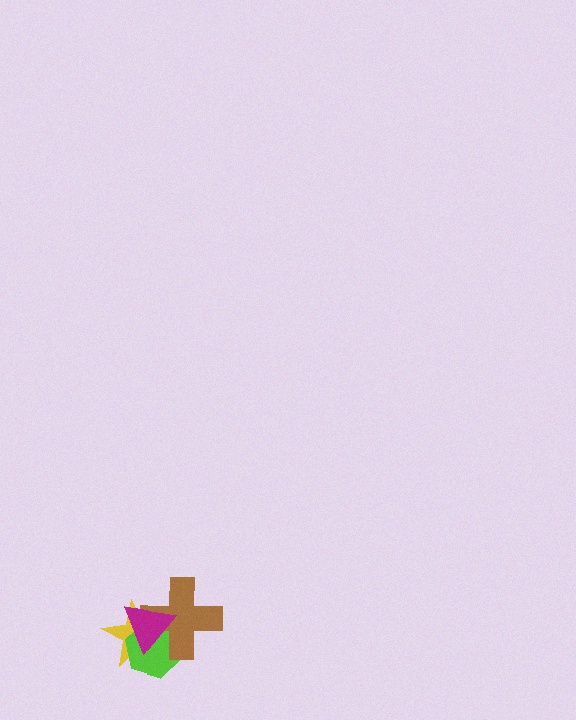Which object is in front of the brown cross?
The magenta triangle is in front of the brown cross.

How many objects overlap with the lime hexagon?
3 objects overlap with the lime hexagon.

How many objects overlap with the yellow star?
3 objects overlap with the yellow star.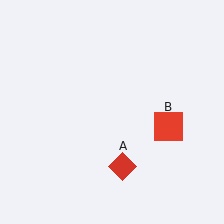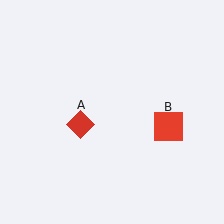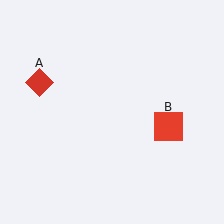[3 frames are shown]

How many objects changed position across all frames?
1 object changed position: red diamond (object A).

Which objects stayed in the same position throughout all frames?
Red square (object B) remained stationary.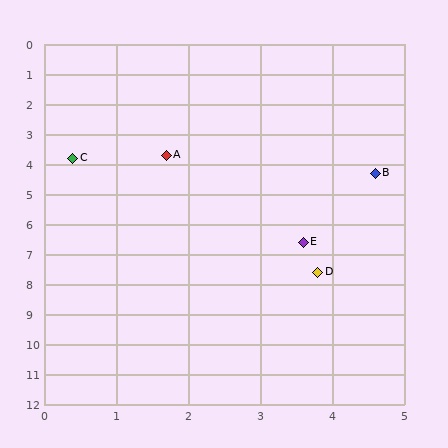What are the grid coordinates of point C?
Point C is at approximately (0.4, 3.8).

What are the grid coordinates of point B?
Point B is at approximately (4.6, 4.3).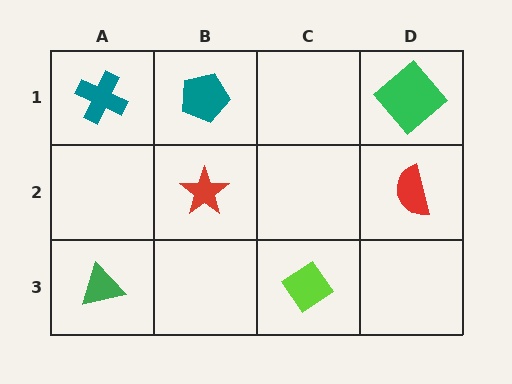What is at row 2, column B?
A red star.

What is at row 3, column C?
A lime diamond.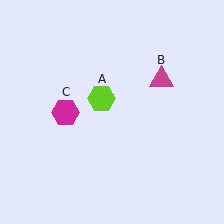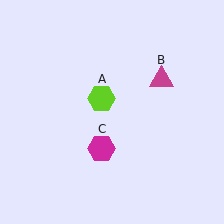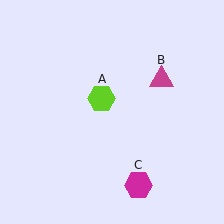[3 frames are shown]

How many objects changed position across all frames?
1 object changed position: magenta hexagon (object C).